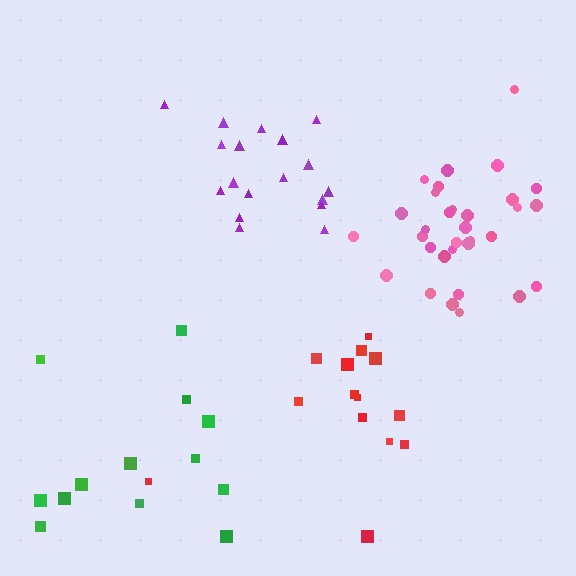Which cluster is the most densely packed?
Pink.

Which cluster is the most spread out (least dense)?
Green.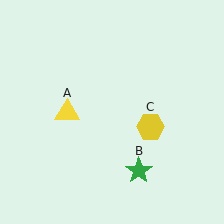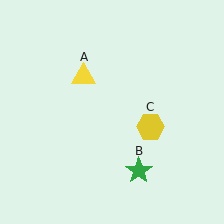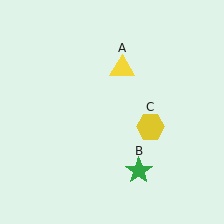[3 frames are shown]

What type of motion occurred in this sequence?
The yellow triangle (object A) rotated clockwise around the center of the scene.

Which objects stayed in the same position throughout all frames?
Green star (object B) and yellow hexagon (object C) remained stationary.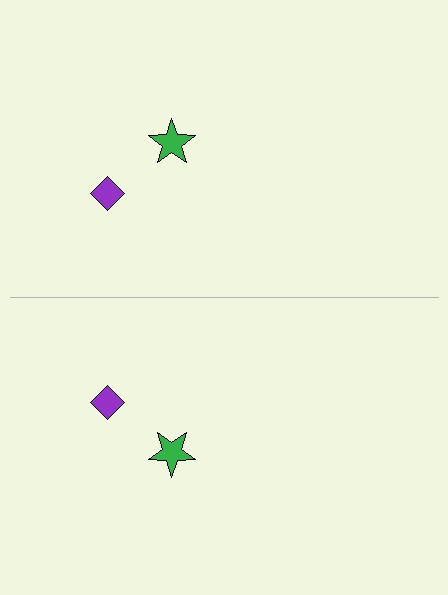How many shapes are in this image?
There are 4 shapes in this image.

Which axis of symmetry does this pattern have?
The pattern has a horizontal axis of symmetry running through the center of the image.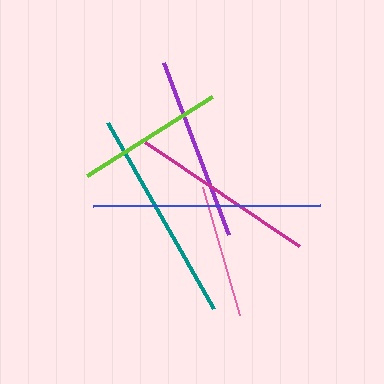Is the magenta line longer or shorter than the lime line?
The magenta line is longer than the lime line.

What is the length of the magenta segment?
The magenta segment is approximately 186 pixels long.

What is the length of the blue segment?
The blue segment is approximately 227 pixels long.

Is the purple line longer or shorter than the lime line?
The purple line is longer than the lime line.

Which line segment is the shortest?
The pink line is the shortest at approximately 133 pixels.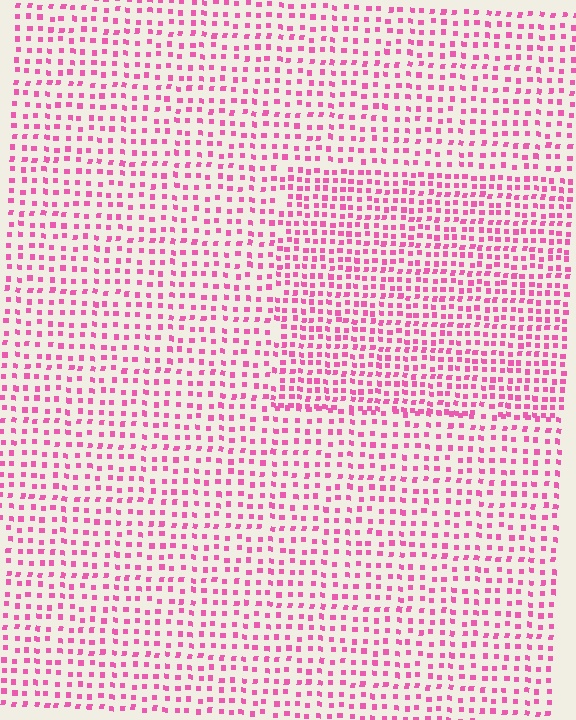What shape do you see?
I see a rectangle.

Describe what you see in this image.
The image contains small pink elements arranged at two different densities. A rectangle-shaped region is visible where the elements are more densely packed than the surrounding area.